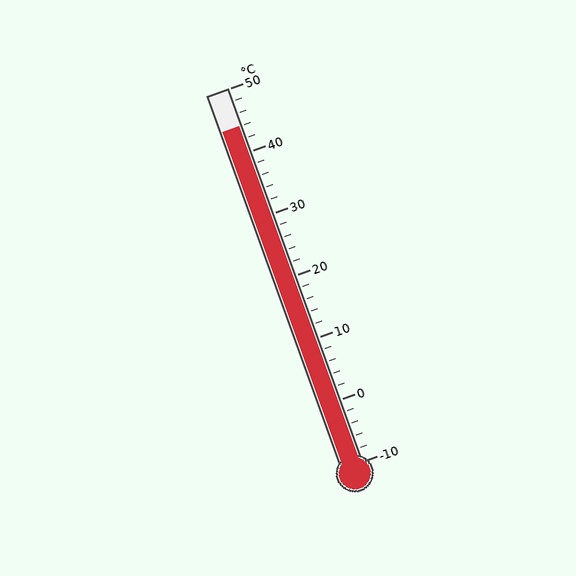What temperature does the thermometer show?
The thermometer shows approximately 44°C.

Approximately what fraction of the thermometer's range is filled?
The thermometer is filled to approximately 90% of its range.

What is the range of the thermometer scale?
The thermometer scale ranges from -10°C to 50°C.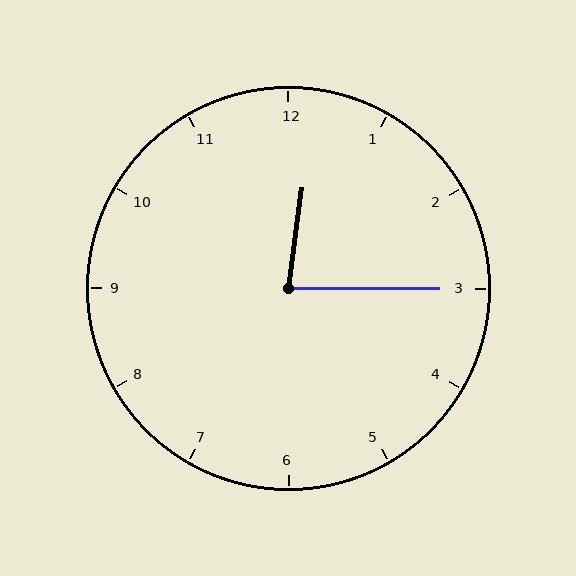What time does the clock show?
12:15.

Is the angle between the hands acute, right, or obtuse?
It is acute.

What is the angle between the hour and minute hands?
Approximately 82 degrees.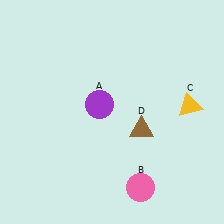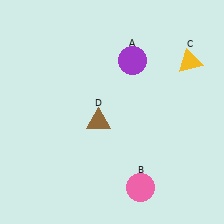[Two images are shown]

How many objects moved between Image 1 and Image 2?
3 objects moved between the two images.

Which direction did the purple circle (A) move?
The purple circle (A) moved up.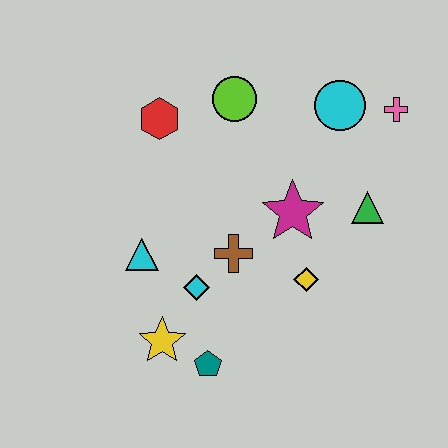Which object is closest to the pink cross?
The cyan circle is closest to the pink cross.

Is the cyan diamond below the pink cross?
Yes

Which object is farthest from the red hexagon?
The teal pentagon is farthest from the red hexagon.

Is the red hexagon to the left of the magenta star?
Yes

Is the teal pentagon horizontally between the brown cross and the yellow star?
Yes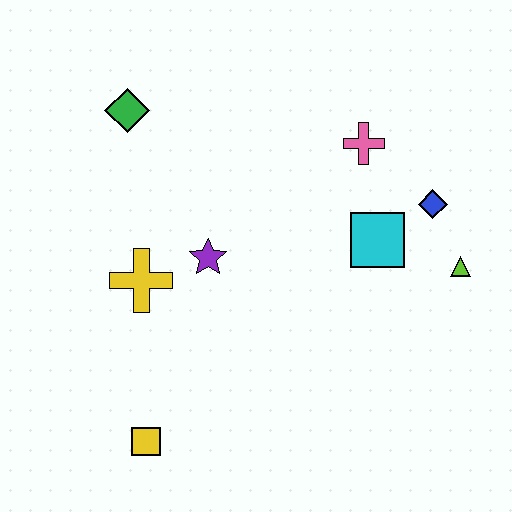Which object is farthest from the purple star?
The lime triangle is farthest from the purple star.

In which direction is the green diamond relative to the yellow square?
The green diamond is above the yellow square.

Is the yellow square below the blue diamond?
Yes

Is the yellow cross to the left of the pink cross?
Yes